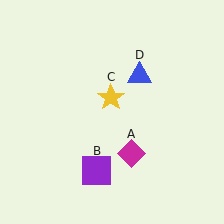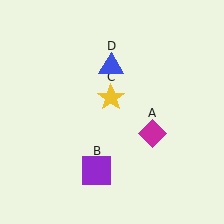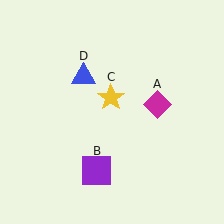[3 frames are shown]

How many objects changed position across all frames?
2 objects changed position: magenta diamond (object A), blue triangle (object D).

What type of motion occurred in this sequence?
The magenta diamond (object A), blue triangle (object D) rotated counterclockwise around the center of the scene.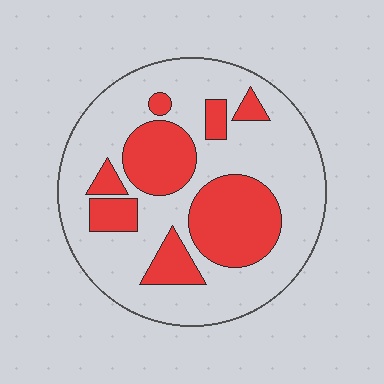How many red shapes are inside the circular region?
8.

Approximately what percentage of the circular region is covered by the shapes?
Approximately 30%.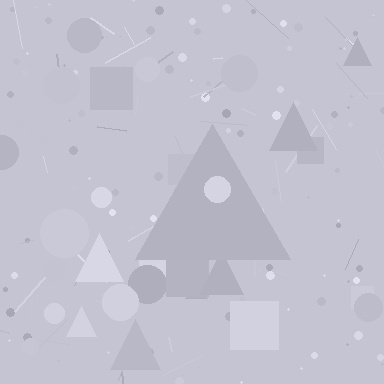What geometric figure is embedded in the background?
A triangle is embedded in the background.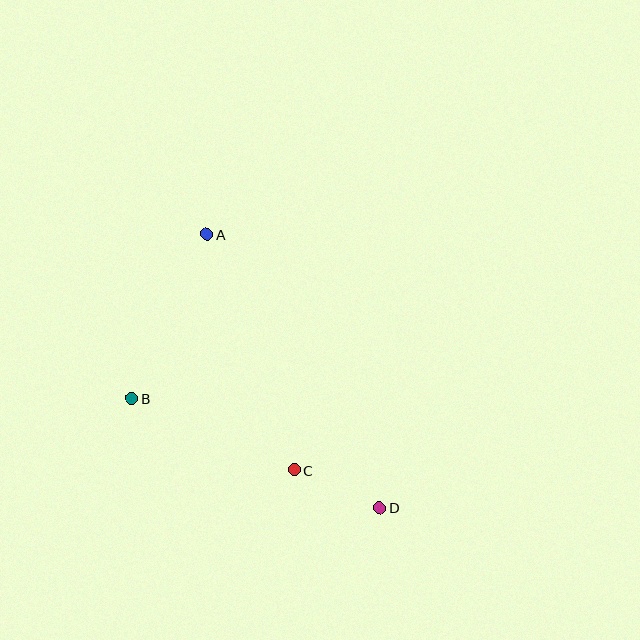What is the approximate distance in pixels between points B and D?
The distance between B and D is approximately 271 pixels.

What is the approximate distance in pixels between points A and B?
The distance between A and B is approximately 181 pixels.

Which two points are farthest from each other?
Points A and D are farthest from each other.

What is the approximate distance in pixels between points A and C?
The distance between A and C is approximately 251 pixels.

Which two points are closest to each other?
Points C and D are closest to each other.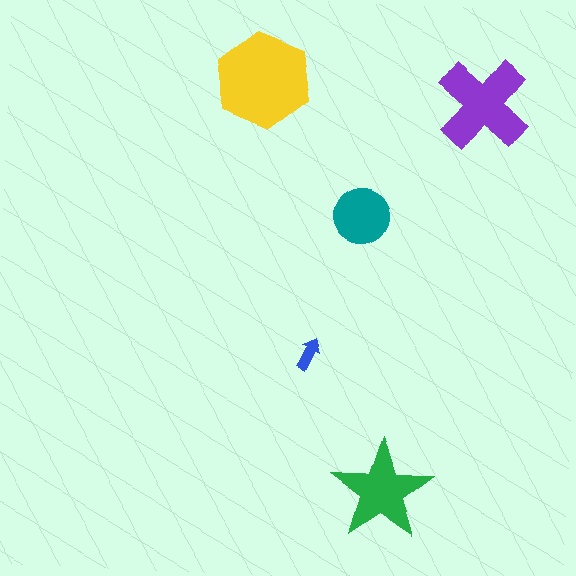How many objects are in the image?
There are 5 objects in the image.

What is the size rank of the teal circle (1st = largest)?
4th.